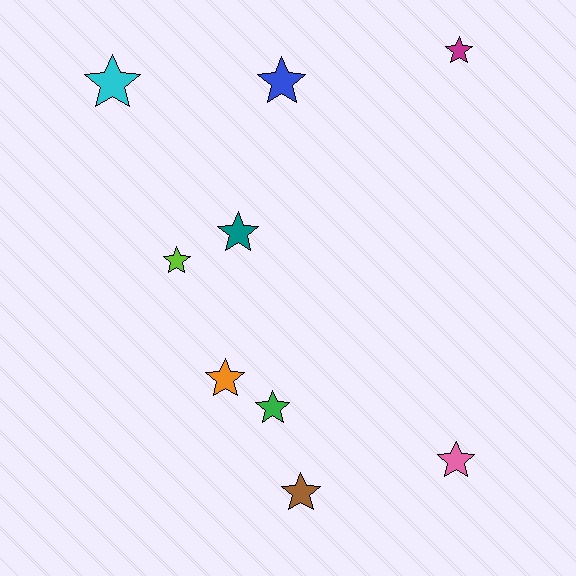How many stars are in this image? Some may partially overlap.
There are 9 stars.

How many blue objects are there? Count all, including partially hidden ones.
There is 1 blue object.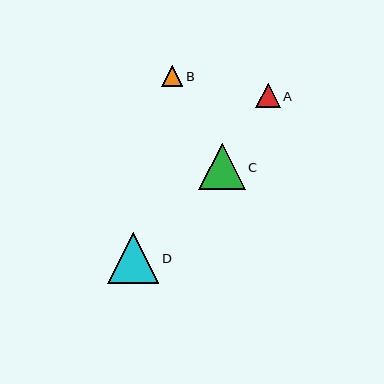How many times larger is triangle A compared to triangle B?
Triangle A is approximately 1.2 times the size of triangle B.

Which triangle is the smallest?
Triangle B is the smallest with a size of approximately 21 pixels.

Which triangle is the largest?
Triangle D is the largest with a size of approximately 51 pixels.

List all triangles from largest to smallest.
From largest to smallest: D, C, A, B.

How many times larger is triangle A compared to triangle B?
Triangle A is approximately 1.2 times the size of triangle B.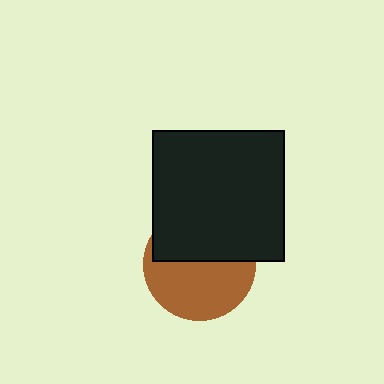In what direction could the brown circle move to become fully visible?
The brown circle could move down. That would shift it out from behind the black square entirely.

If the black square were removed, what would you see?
You would see the complete brown circle.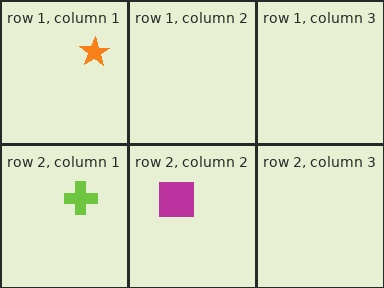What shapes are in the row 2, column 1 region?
The lime cross.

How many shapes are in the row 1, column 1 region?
1.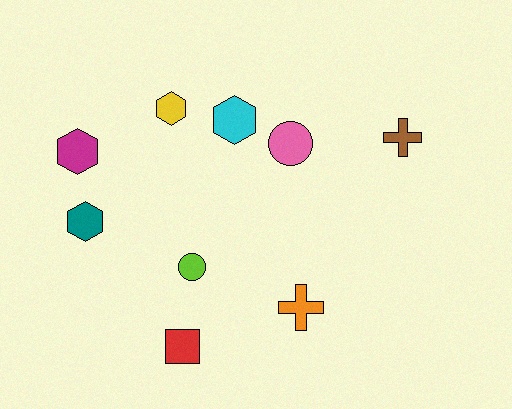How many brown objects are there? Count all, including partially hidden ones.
There is 1 brown object.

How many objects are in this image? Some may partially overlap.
There are 9 objects.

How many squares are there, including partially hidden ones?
There is 1 square.